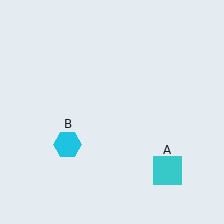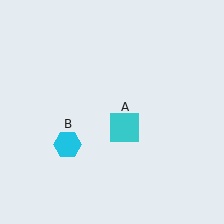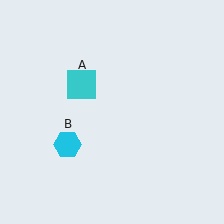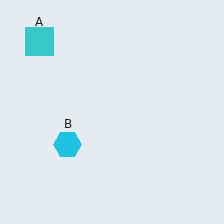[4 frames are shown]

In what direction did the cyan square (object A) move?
The cyan square (object A) moved up and to the left.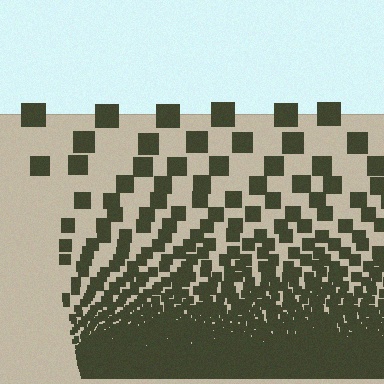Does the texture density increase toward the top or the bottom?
Density increases toward the bottom.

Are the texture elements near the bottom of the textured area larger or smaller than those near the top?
Smaller. The gradient is inverted — elements near the bottom are smaller and denser.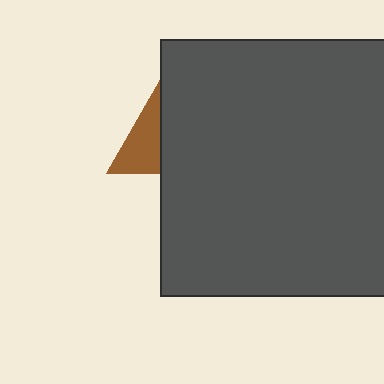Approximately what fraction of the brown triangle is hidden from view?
Roughly 64% of the brown triangle is hidden behind the dark gray rectangle.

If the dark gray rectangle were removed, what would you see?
You would see the complete brown triangle.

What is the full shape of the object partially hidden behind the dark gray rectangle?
The partially hidden object is a brown triangle.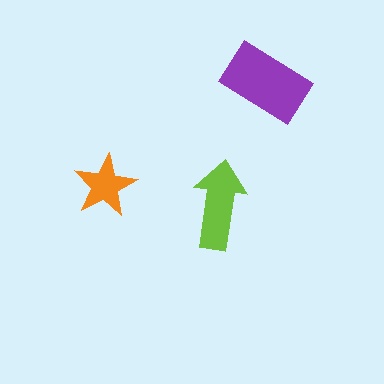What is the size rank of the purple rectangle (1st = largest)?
1st.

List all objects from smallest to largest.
The orange star, the lime arrow, the purple rectangle.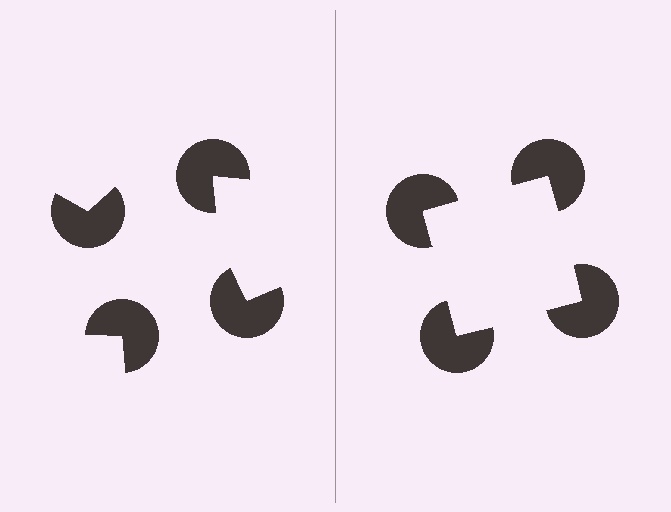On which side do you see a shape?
An illusory square appears on the right side. On the left side the wedge cuts are rotated, so no coherent shape forms.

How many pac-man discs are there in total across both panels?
8 — 4 on each side.